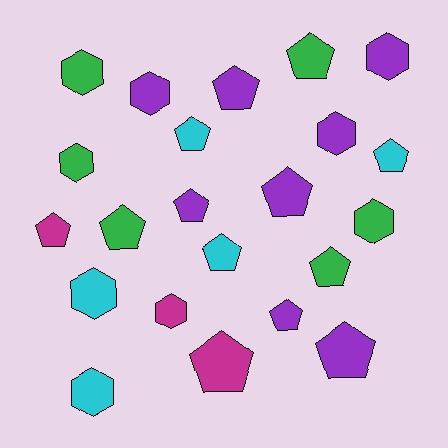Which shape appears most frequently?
Pentagon, with 13 objects.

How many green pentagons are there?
There are 3 green pentagons.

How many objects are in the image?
There are 22 objects.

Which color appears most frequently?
Purple, with 8 objects.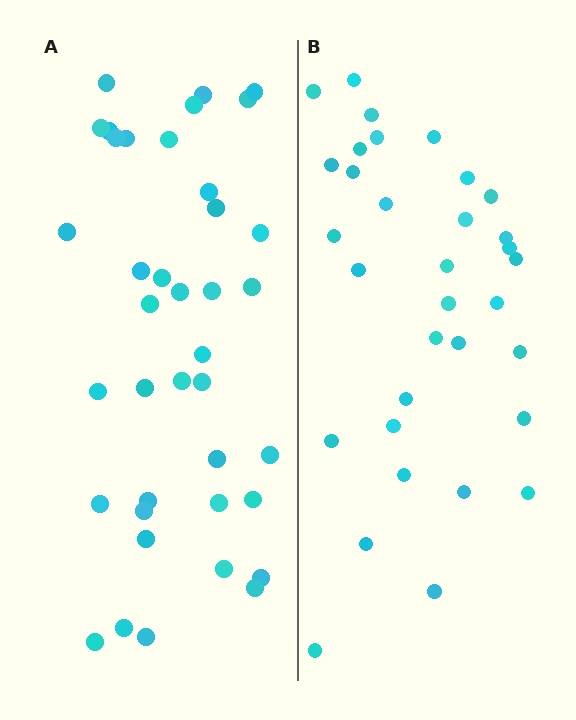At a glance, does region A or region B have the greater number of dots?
Region A (the left region) has more dots.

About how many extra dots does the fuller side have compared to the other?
Region A has about 6 more dots than region B.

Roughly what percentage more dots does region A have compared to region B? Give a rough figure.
About 20% more.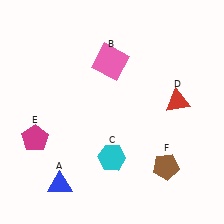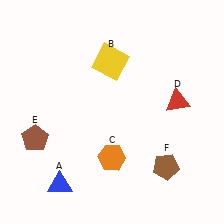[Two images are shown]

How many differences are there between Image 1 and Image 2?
There are 3 differences between the two images.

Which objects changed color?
B changed from pink to yellow. C changed from cyan to orange. E changed from magenta to brown.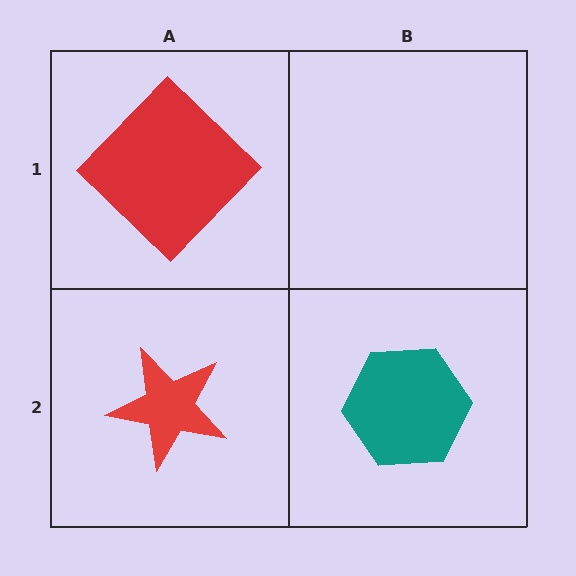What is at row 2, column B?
A teal hexagon.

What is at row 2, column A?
A red star.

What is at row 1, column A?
A red diamond.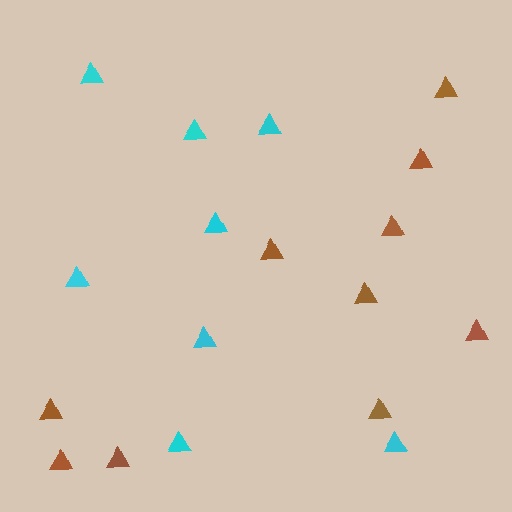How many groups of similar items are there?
There are 2 groups: one group of cyan triangles (8) and one group of brown triangles (10).